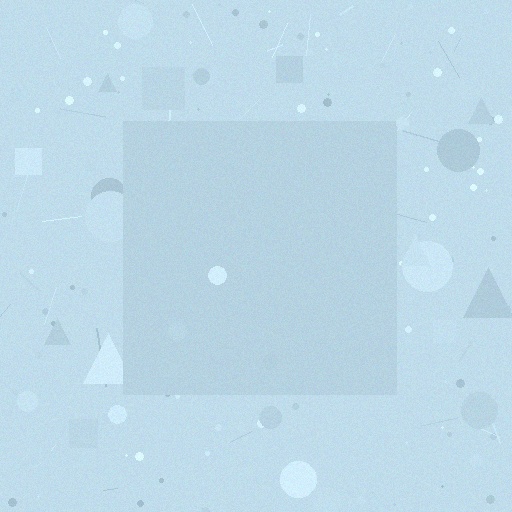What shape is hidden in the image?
A square is hidden in the image.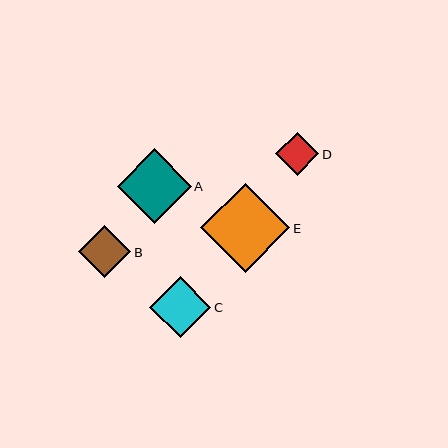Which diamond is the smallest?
Diamond D is the smallest with a size of approximately 43 pixels.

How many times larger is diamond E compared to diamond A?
Diamond E is approximately 1.2 times the size of diamond A.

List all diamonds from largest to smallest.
From largest to smallest: E, A, C, B, D.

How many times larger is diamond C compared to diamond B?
Diamond C is approximately 1.2 times the size of diamond B.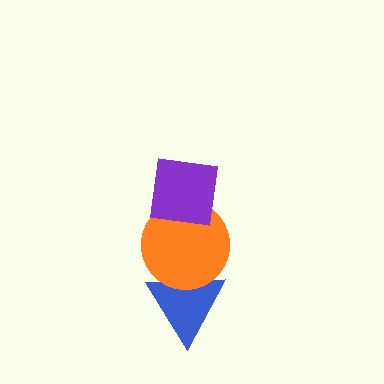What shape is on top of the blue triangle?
The orange circle is on top of the blue triangle.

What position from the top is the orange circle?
The orange circle is 2nd from the top.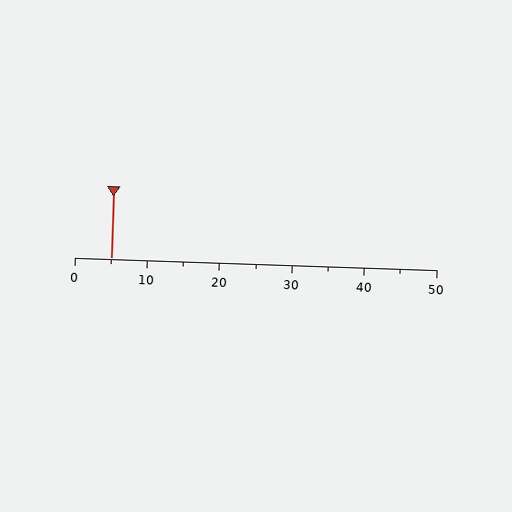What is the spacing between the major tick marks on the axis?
The major ticks are spaced 10 apart.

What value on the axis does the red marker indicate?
The marker indicates approximately 5.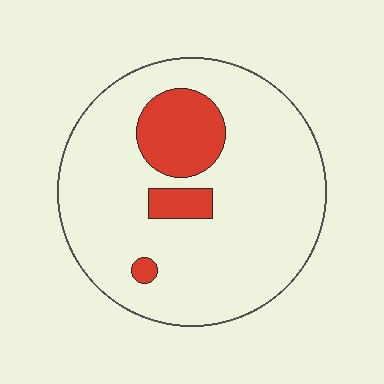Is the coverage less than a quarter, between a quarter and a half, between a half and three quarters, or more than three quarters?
Less than a quarter.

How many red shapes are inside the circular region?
3.